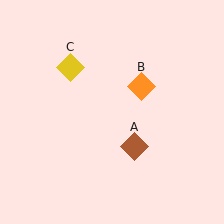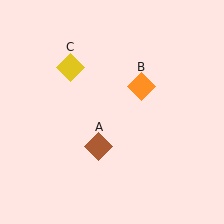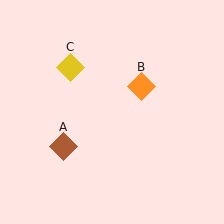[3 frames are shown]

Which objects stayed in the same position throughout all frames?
Orange diamond (object B) and yellow diamond (object C) remained stationary.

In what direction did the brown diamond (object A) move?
The brown diamond (object A) moved left.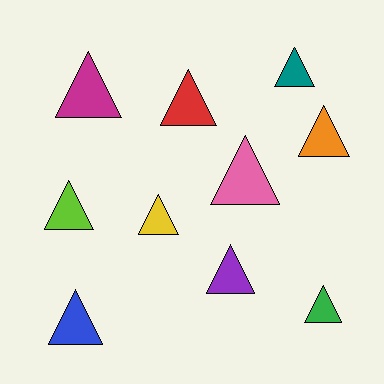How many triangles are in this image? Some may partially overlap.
There are 10 triangles.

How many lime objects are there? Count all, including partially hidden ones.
There is 1 lime object.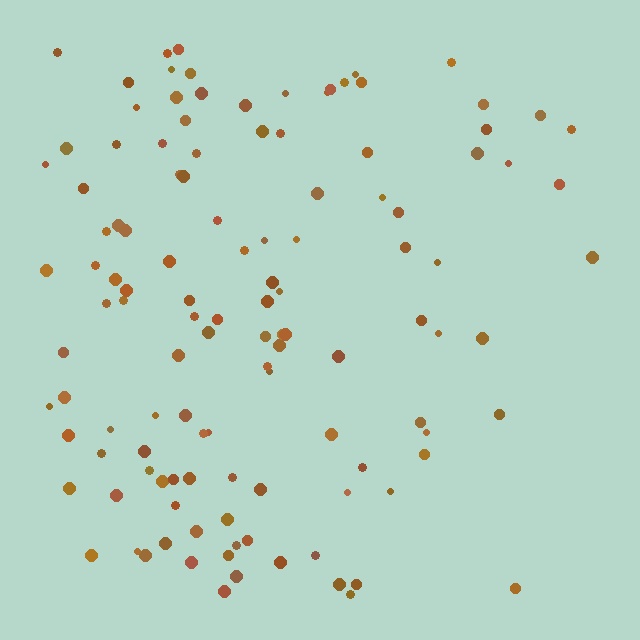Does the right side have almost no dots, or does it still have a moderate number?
Still a moderate number, just noticeably fewer than the left.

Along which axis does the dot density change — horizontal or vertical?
Horizontal.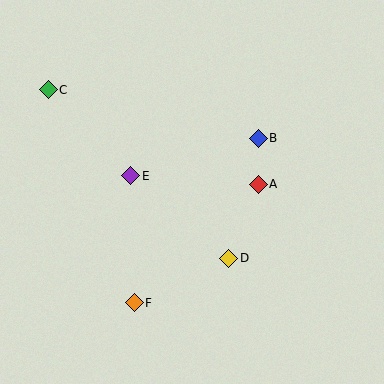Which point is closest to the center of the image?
Point E at (131, 176) is closest to the center.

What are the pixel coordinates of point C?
Point C is at (48, 90).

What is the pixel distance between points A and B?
The distance between A and B is 46 pixels.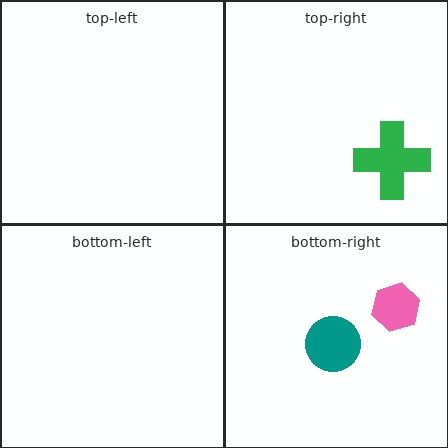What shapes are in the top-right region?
The green cross.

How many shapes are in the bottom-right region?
2.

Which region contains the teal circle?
The bottom-right region.